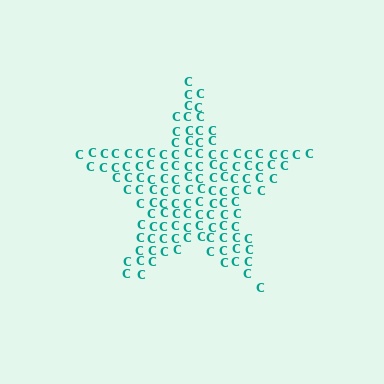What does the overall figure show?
The overall figure shows a star.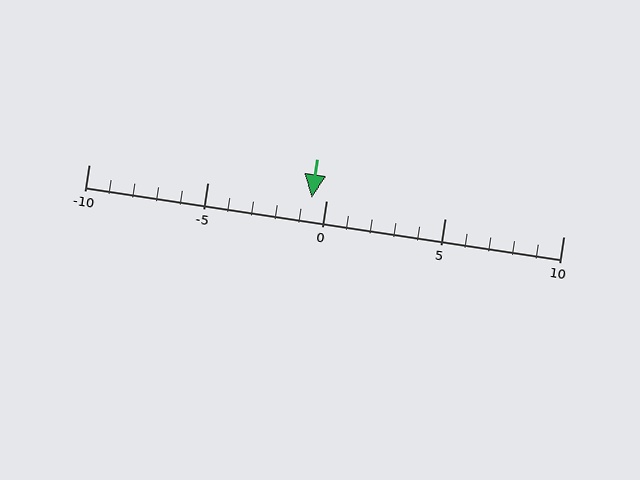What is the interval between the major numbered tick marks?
The major tick marks are spaced 5 units apart.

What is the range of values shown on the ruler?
The ruler shows values from -10 to 10.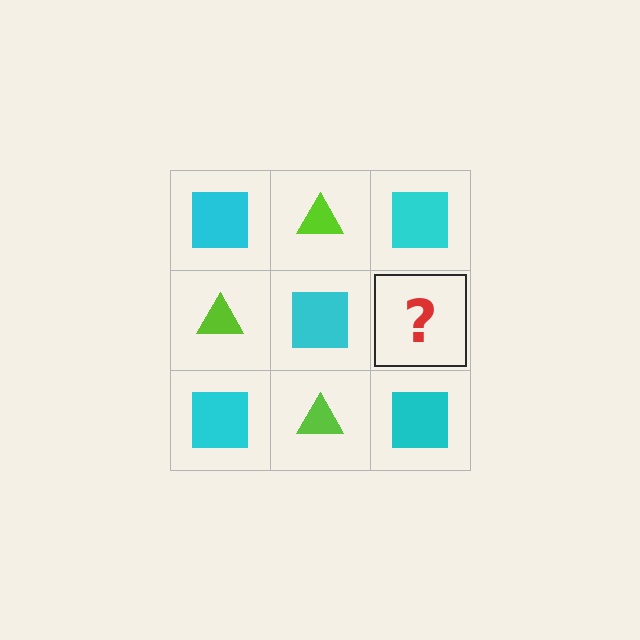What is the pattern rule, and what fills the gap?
The rule is that it alternates cyan square and lime triangle in a checkerboard pattern. The gap should be filled with a lime triangle.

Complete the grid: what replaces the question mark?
The question mark should be replaced with a lime triangle.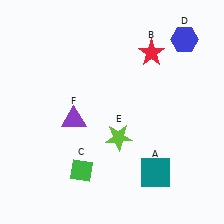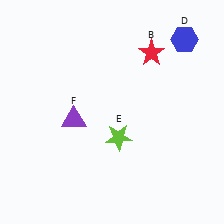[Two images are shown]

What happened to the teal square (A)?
The teal square (A) was removed in Image 2. It was in the bottom-right area of Image 1.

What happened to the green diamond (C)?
The green diamond (C) was removed in Image 2. It was in the bottom-left area of Image 1.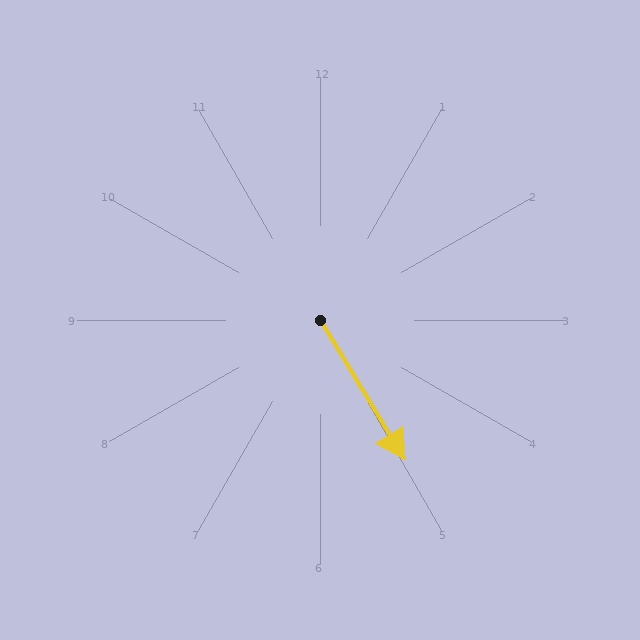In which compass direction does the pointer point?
Southeast.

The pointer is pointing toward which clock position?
Roughly 5 o'clock.